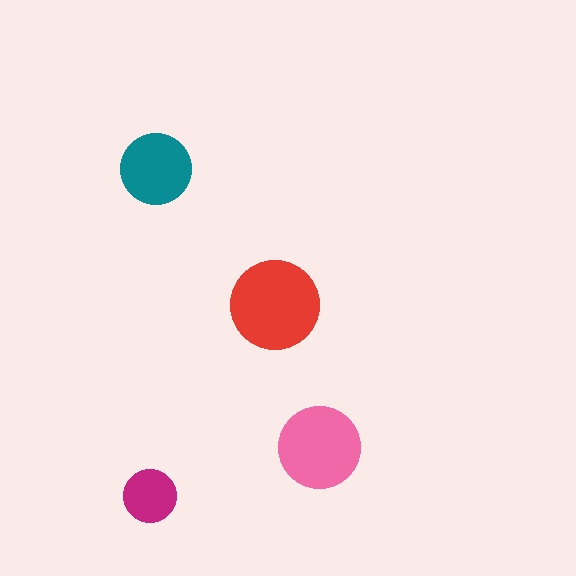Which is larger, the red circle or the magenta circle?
The red one.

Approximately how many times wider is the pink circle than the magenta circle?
About 1.5 times wider.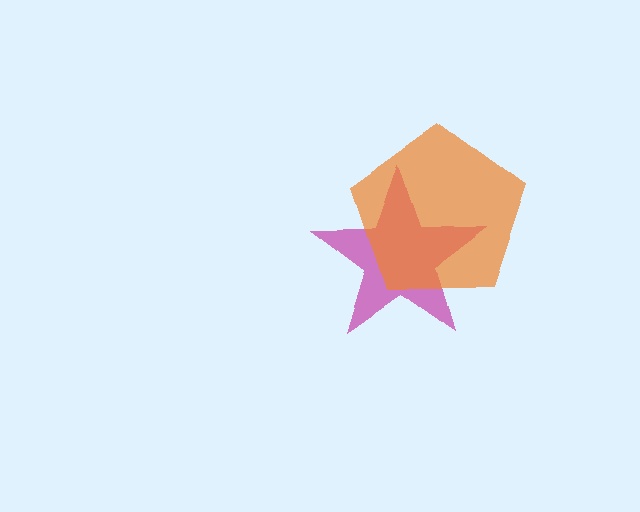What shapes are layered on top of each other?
The layered shapes are: a magenta star, an orange pentagon.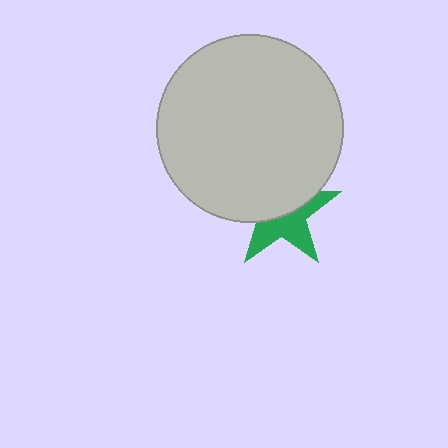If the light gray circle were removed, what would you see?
You would see the complete green star.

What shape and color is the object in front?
The object in front is a light gray circle.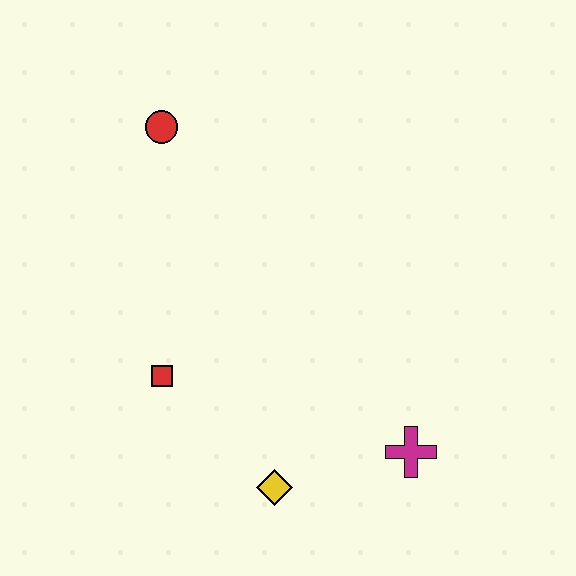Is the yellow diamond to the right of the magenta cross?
No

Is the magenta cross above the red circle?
No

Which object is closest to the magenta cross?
The yellow diamond is closest to the magenta cross.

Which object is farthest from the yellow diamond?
The red circle is farthest from the yellow diamond.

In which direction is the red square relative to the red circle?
The red square is below the red circle.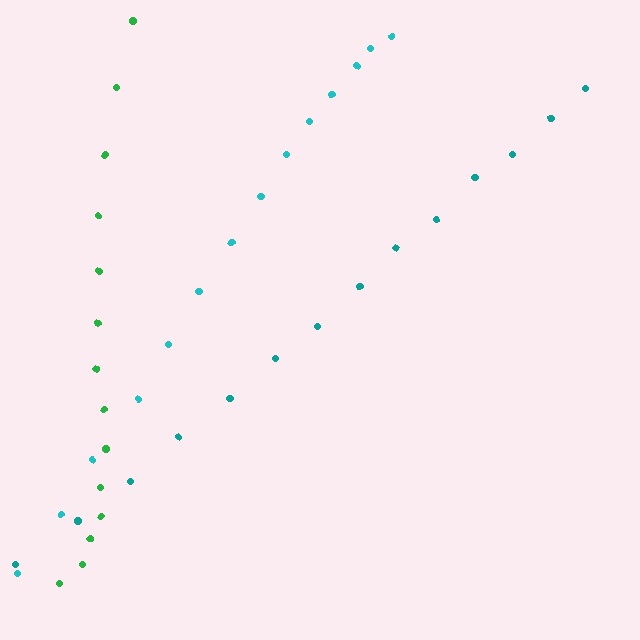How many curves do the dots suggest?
There are 3 distinct paths.